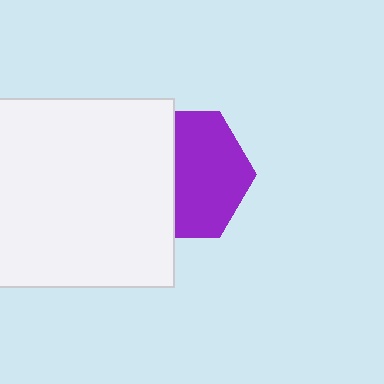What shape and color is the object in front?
The object in front is a white square.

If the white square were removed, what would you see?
You would see the complete purple hexagon.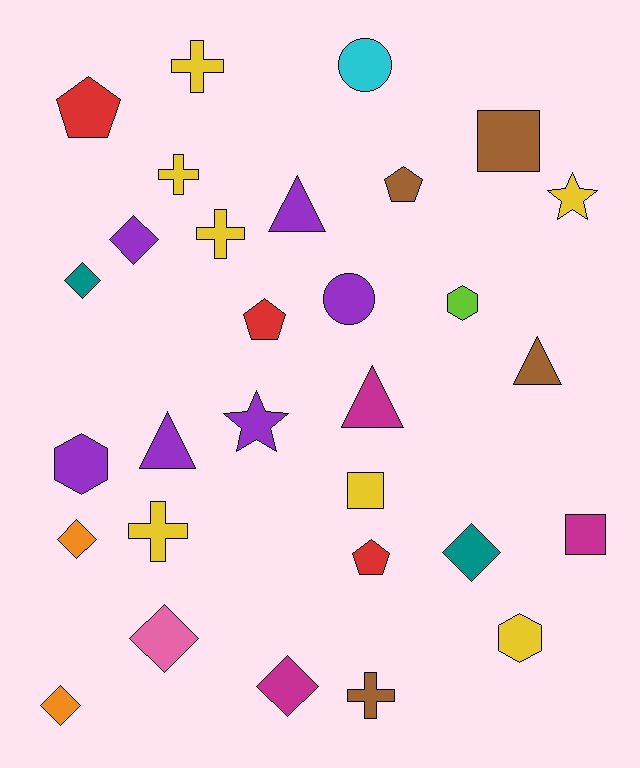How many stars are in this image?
There are 2 stars.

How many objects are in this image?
There are 30 objects.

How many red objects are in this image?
There are 3 red objects.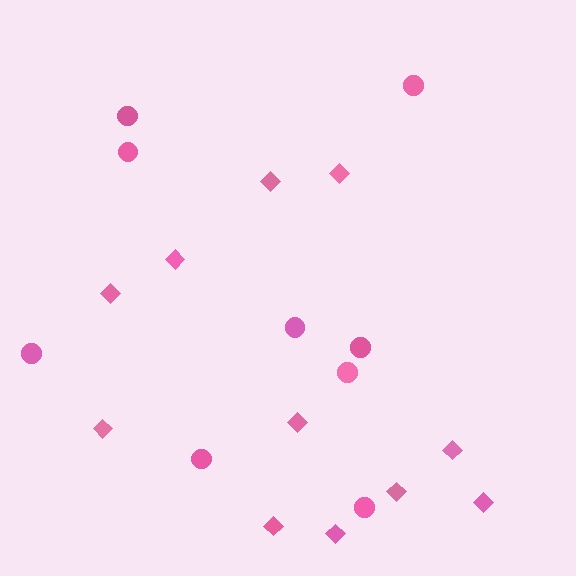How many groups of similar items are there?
There are 2 groups: one group of circles (9) and one group of diamonds (11).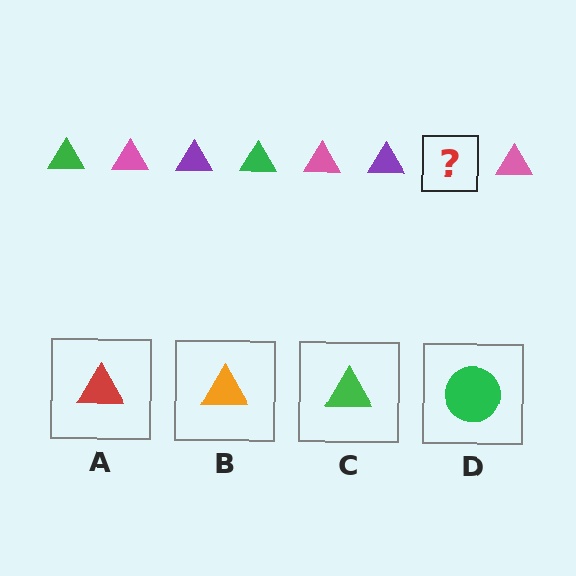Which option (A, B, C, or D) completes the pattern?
C.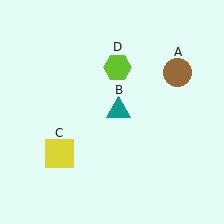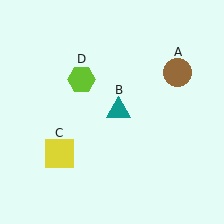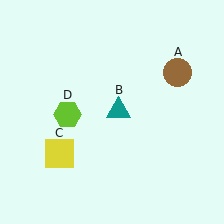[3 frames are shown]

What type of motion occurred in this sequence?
The lime hexagon (object D) rotated counterclockwise around the center of the scene.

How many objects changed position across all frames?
1 object changed position: lime hexagon (object D).